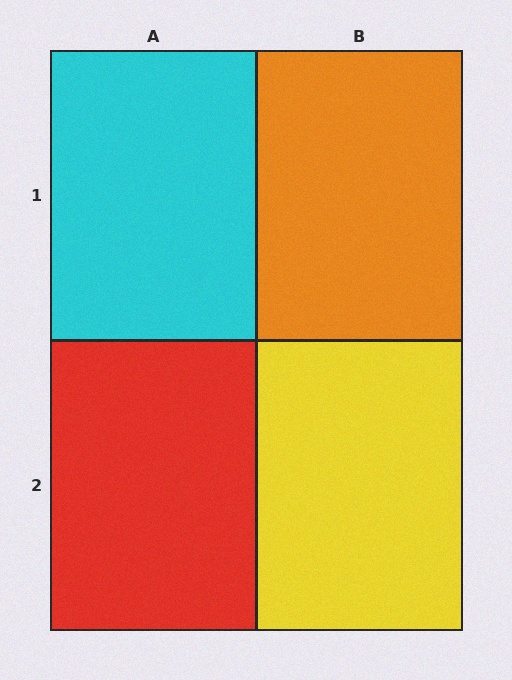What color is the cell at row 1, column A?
Cyan.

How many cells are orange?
1 cell is orange.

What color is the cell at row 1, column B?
Orange.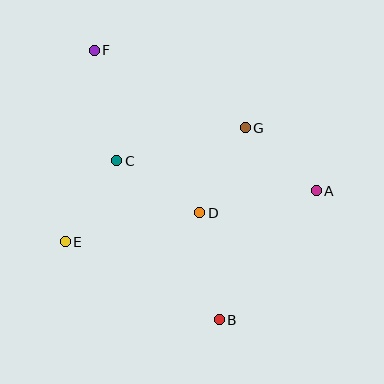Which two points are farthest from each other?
Points B and F are farthest from each other.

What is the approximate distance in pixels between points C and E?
The distance between C and E is approximately 96 pixels.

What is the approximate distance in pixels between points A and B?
The distance between A and B is approximately 161 pixels.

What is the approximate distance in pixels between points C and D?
The distance between C and D is approximately 98 pixels.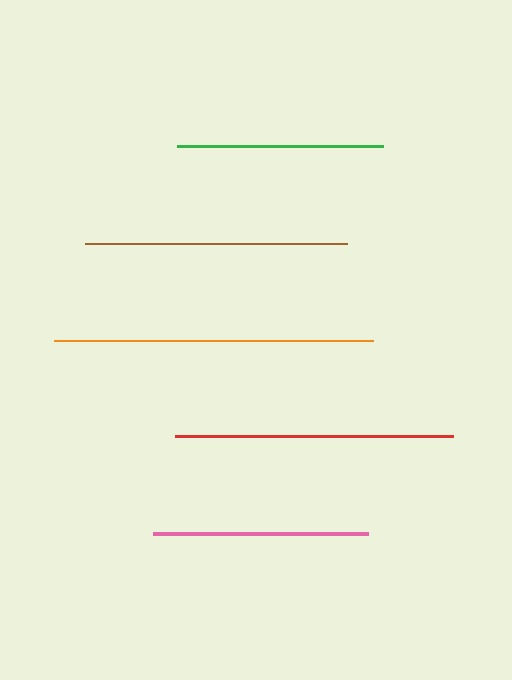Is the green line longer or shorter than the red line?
The red line is longer than the green line.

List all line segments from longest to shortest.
From longest to shortest: orange, red, brown, pink, green.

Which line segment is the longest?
The orange line is the longest at approximately 319 pixels.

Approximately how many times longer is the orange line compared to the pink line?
The orange line is approximately 1.5 times the length of the pink line.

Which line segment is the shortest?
The green line is the shortest at approximately 206 pixels.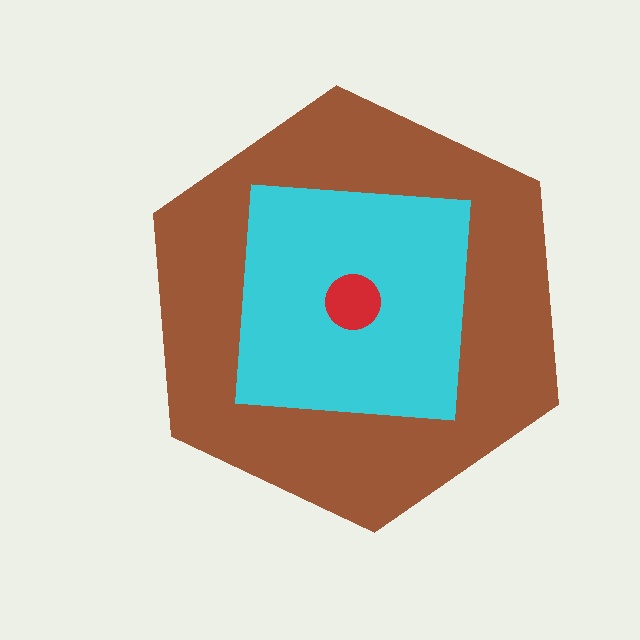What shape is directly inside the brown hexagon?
The cyan square.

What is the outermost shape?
The brown hexagon.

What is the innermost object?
The red circle.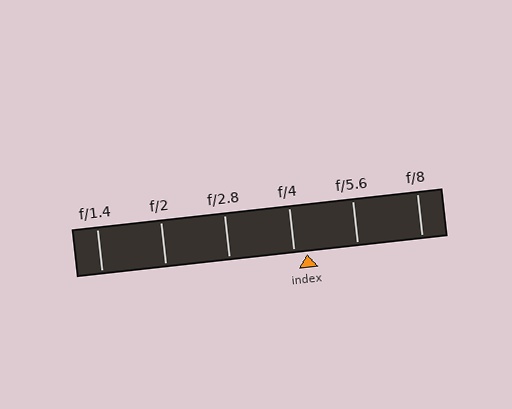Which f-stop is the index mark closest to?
The index mark is closest to f/4.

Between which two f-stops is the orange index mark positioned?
The index mark is between f/4 and f/5.6.